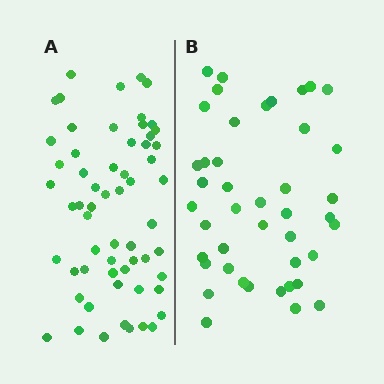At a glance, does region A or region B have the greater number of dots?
Region A (the left region) has more dots.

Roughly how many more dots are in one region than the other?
Region A has approximately 15 more dots than region B.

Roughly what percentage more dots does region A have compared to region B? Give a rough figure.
About 40% more.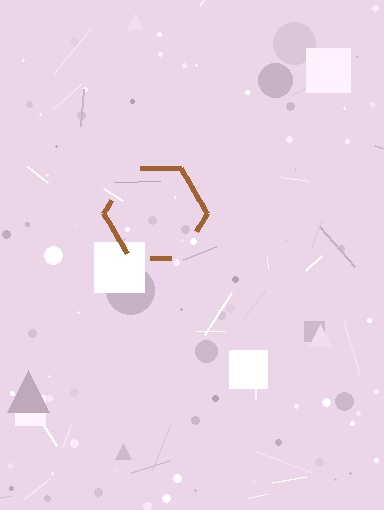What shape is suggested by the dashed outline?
The dashed outline suggests a hexagon.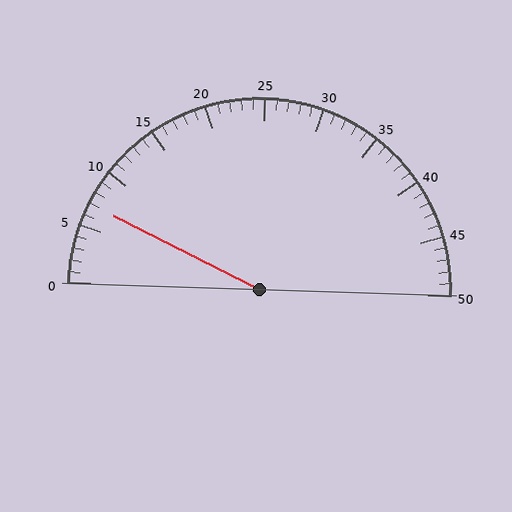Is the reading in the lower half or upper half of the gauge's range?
The reading is in the lower half of the range (0 to 50).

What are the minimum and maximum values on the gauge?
The gauge ranges from 0 to 50.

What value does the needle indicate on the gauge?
The needle indicates approximately 7.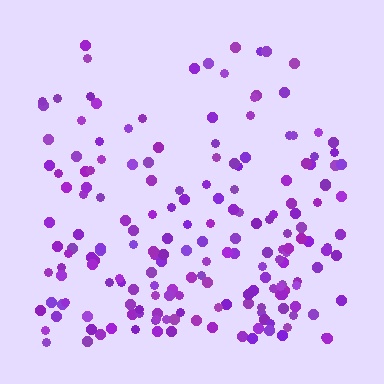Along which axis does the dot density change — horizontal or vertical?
Vertical.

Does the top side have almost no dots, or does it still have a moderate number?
Still a moderate number, just noticeably fewer than the bottom.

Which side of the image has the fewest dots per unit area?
The top.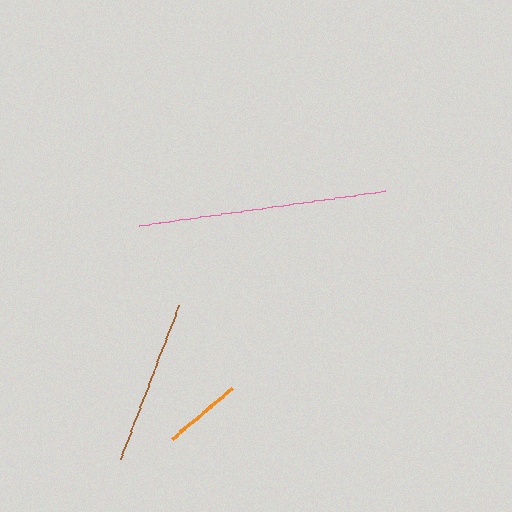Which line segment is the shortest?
The orange line is the shortest at approximately 79 pixels.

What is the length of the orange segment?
The orange segment is approximately 79 pixels long.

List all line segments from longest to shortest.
From longest to shortest: pink, brown, orange.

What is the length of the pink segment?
The pink segment is approximately 249 pixels long.